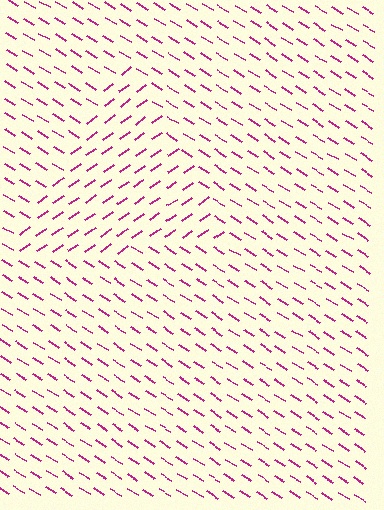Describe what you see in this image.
The image is filled with small magenta line segments. A triangle region in the image has lines oriented differently from the surrounding lines, creating a visible texture boundary.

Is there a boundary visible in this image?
Yes, there is a texture boundary formed by a change in line orientation.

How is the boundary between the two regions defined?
The boundary is defined purely by a change in line orientation (approximately 67 degrees difference). All lines are the same color and thickness.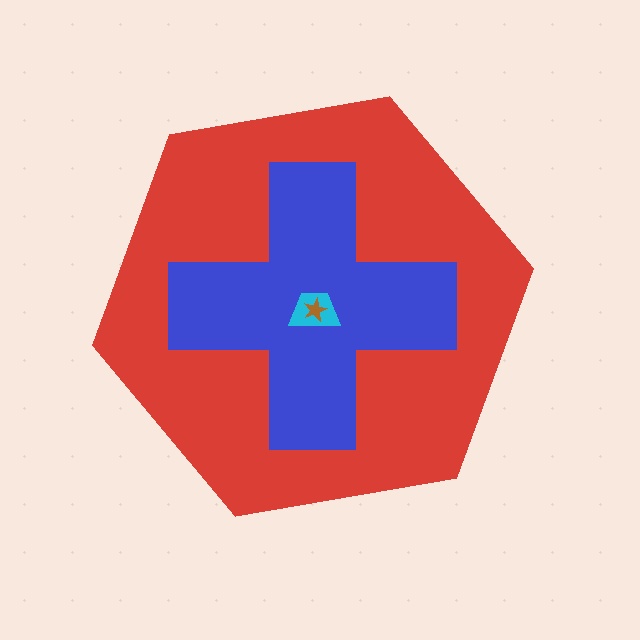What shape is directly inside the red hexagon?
The blue cross.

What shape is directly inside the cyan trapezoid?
The brown star.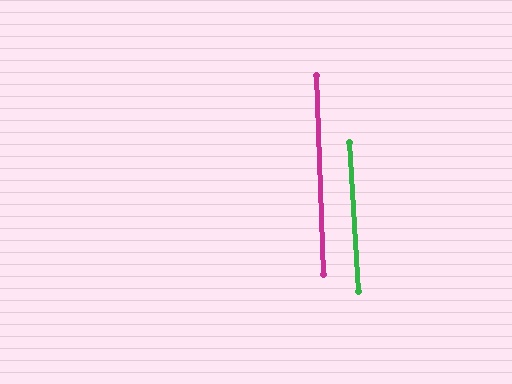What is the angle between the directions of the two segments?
Approximately 2 degrees.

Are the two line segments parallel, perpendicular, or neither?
Parallel — their directions differ by only 1.6°.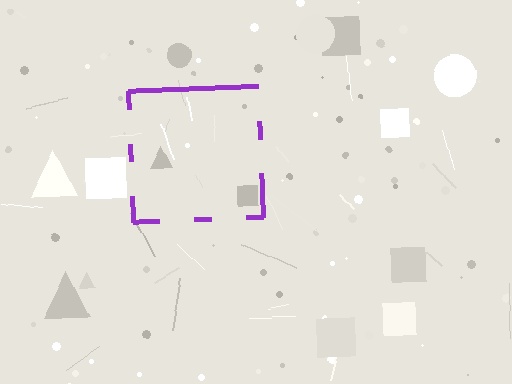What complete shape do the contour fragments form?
The contour fragments form a square.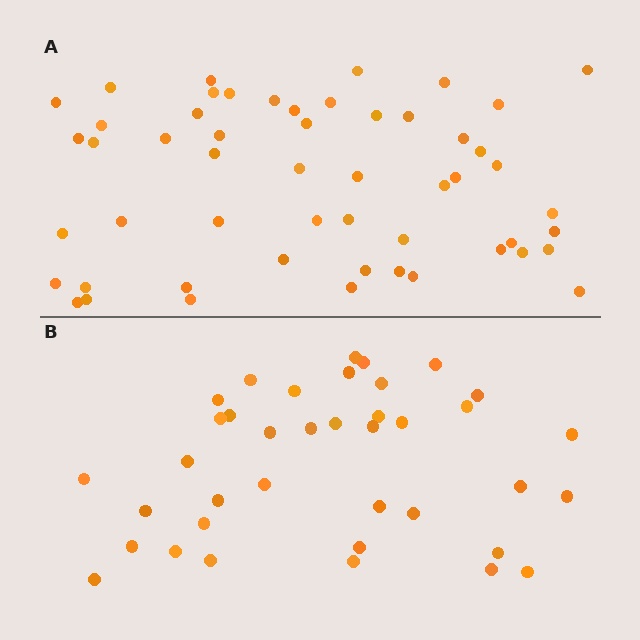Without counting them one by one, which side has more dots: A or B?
Region A (the top region) has more dots.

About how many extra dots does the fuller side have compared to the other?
Region A has approximately 15 more dots than region B.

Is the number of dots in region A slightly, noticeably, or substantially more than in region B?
Region A has noticeably more, but not dramatically so. The ratio is roughly 1.4 to 1.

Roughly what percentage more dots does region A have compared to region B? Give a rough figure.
About 40% more.